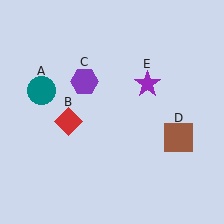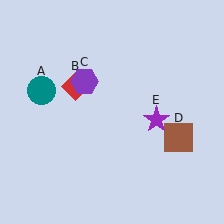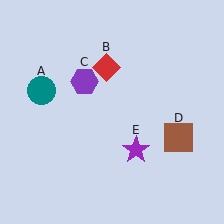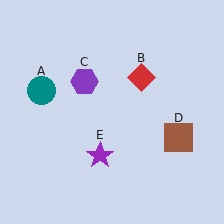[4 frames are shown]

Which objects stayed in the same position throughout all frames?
Teal circle (object A) and purple hexagon (object C) and brown square (object D) remained stationary.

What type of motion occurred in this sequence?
The red diamond (object B), purple star (object E) rotated clockwise around the center of the scene.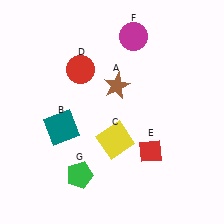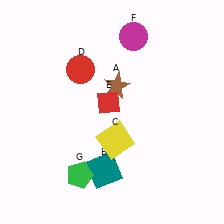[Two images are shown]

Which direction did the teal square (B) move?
The teal square (B) moved right.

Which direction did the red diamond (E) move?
The red diamond (E) moved up.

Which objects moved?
The objects that moved are: the teal square (B), the red diamond (E).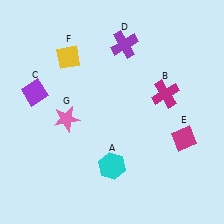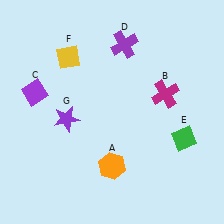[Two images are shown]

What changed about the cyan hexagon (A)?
In Image 1, A is cyan. In Image 2, it changed to orange.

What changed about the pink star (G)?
In Image 1, G is pink. In Image 2, it changed to purple.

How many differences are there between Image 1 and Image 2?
There are 3 differences between the two images.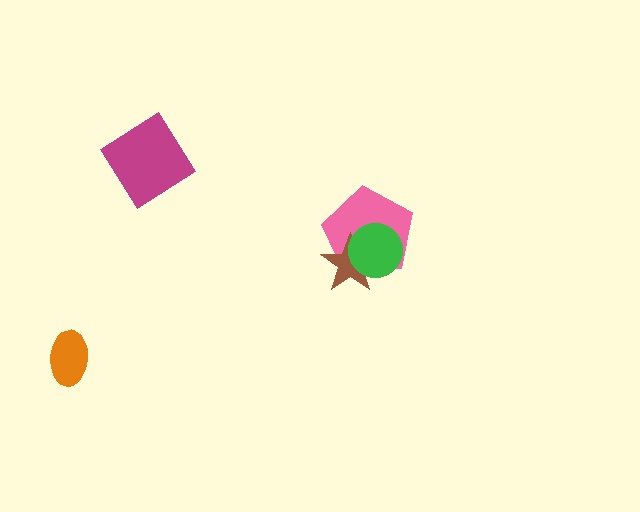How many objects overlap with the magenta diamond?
0 objects overlap with the magenta diamond.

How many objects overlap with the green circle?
2 objects overlap with the green circle.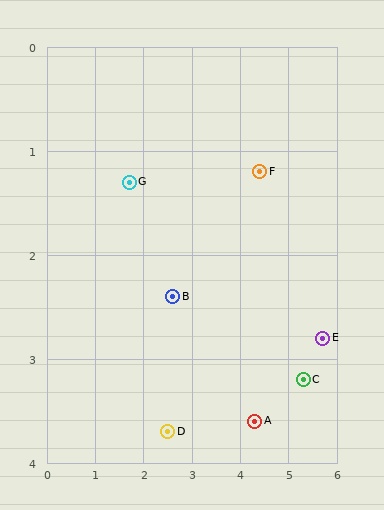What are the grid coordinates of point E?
Point E is at approximately (5.7, 2.8).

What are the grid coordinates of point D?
Point D is at approximately (2.5, 3.7).